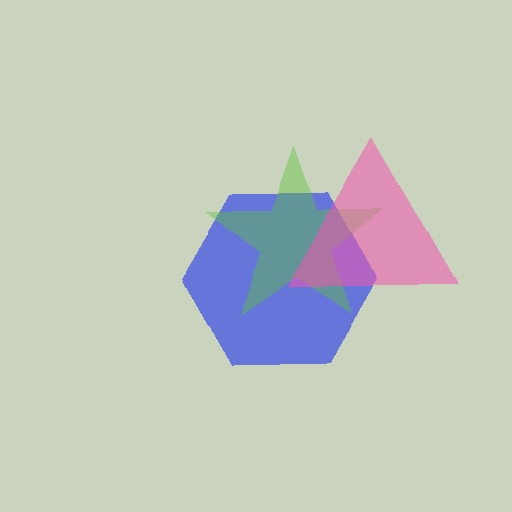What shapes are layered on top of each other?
The layered shapes are: a blue hexagon, a lime star, a pink triangle.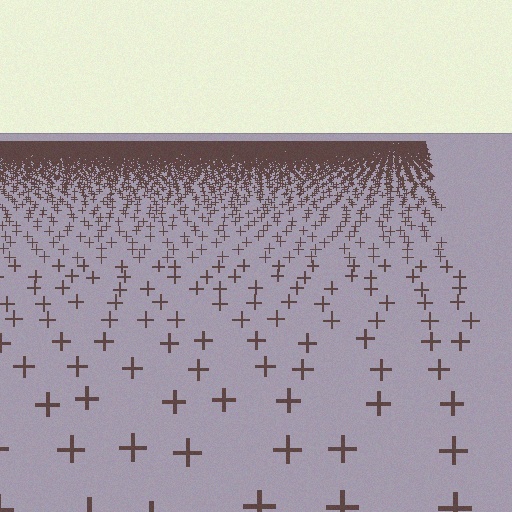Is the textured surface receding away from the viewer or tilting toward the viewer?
The surface is receding away from the viewer. Texture elements get smaller and denser toward the top.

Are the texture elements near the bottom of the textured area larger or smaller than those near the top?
Larger. Near the bottom, elements are closer to the viewer and appear at a bigger on-screen size.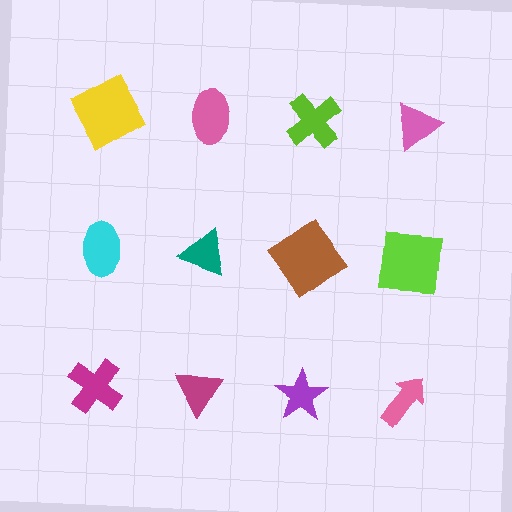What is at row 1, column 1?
A yellow square.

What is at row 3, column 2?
A magenta triangle.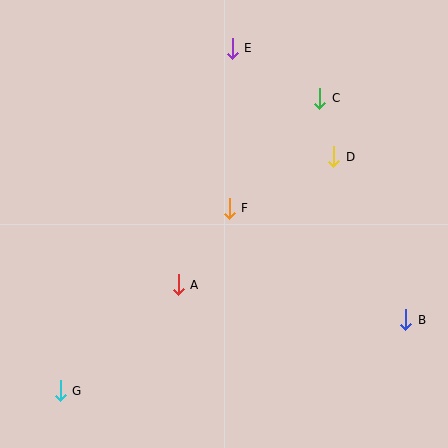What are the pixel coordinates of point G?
Point G is at (60, 391).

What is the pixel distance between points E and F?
The distance between E and F is 160 pixels.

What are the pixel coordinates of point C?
Point C is at (320, 98).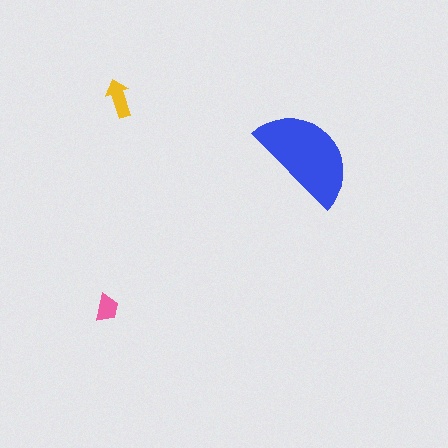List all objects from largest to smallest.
The blue semicircle, the yellow arrow, the pink trapezoid.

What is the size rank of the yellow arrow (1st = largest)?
2nd.